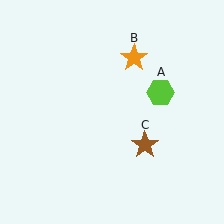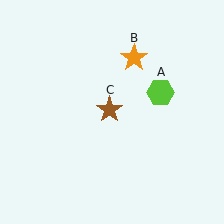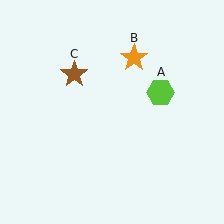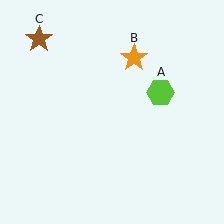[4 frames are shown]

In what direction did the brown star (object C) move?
The brown star (object C) moved up and to the left.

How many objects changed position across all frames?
1 object changed position: brown star (object C).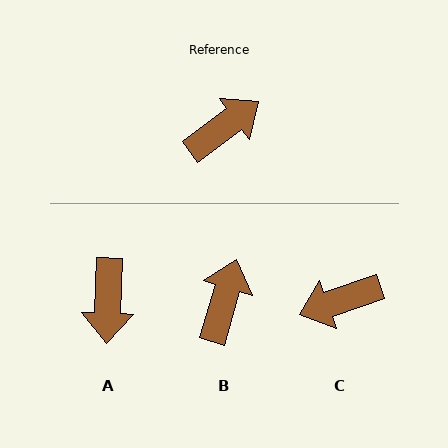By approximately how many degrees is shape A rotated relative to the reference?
Approximately 128 degrees clockwise.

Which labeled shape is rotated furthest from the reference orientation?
C, about 163 degrees away.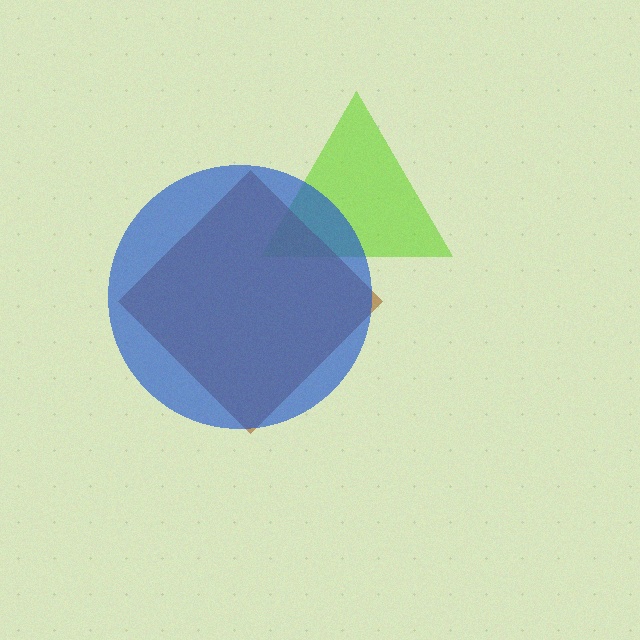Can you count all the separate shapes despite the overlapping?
Yes, there are 3 separate shapes.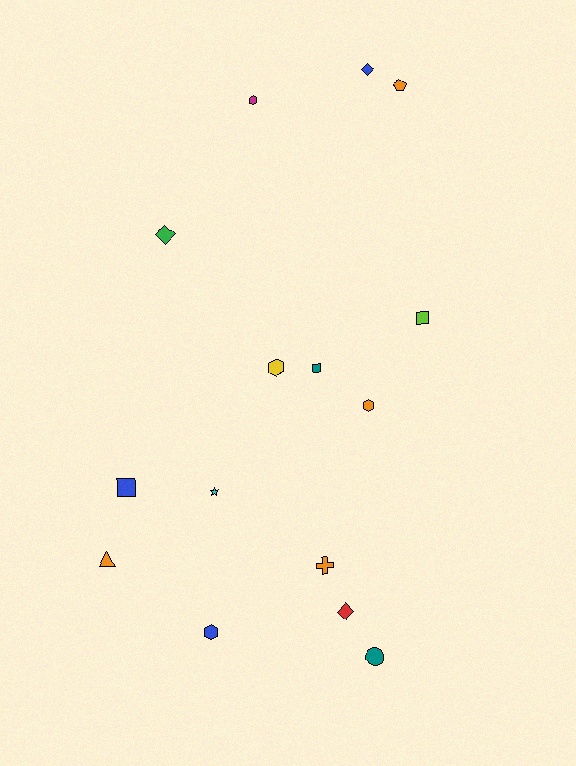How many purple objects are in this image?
There are no purple objects.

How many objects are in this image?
There are 15 objects.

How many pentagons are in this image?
There is 1 pentagon.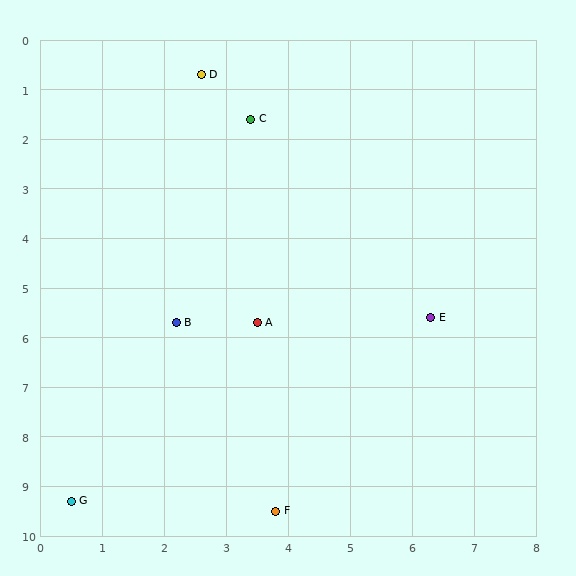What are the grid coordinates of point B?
Point B is at approximately (2.2, 5.7).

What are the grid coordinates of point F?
Point F is at approximately (3.8, 9.5).